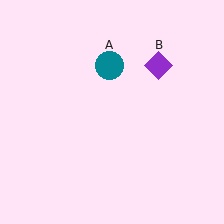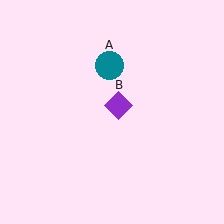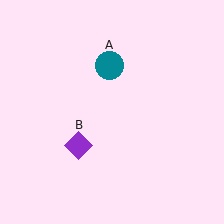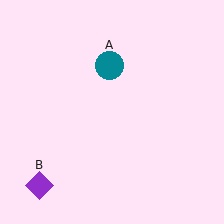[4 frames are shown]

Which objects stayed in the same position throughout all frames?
Teal circle (object A) remained stationary.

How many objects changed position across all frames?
1 object changed position: purple diamond (object B).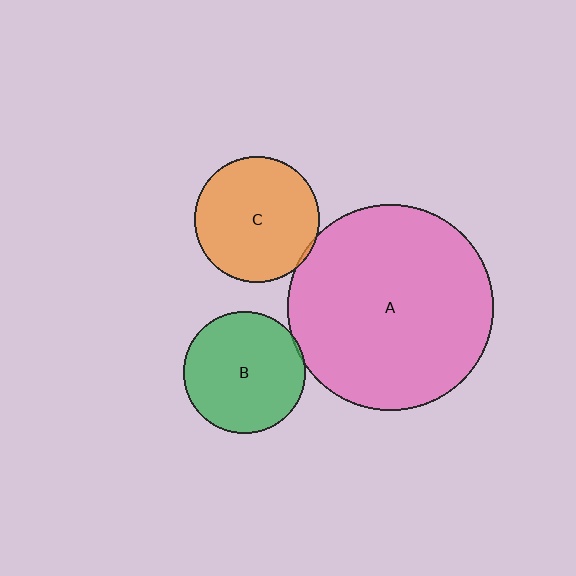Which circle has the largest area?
Circle A (pink).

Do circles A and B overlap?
Yes.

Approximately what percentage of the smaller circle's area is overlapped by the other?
Approximately 5%.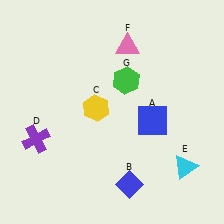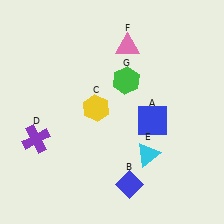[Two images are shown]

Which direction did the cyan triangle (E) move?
The cyan triangle (E) moved left.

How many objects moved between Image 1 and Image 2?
1 object moved between the two images.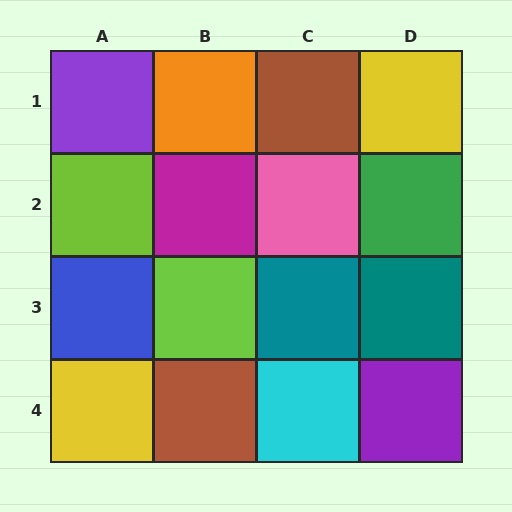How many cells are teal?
2 cells are teal.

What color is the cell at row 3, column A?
Blue.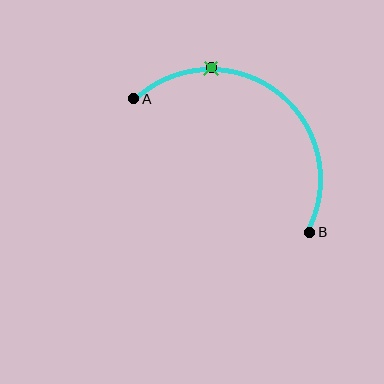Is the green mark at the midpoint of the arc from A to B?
No. The green mark lies on the arc but is closer to endpoint A. The arc midpoint would be at the point on the curve equidistant along the arc from both A and B.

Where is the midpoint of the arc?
The arc midpoint is the point on the curve farthest from the straight line joining A and B. It sits above and to the right of that line.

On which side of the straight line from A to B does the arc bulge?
The arc bulges above and to the right of the straight line connecting A and B.